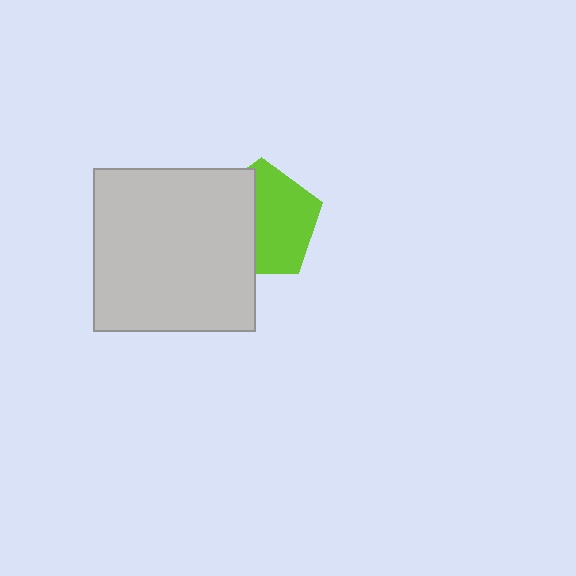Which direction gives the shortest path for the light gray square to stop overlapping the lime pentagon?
Moving left gives the shortest separation.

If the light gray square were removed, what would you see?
You would see the complete lime pentagon.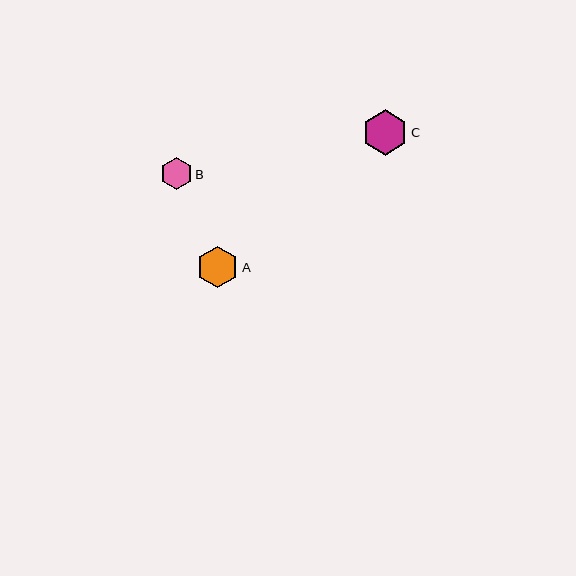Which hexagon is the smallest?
Hexagon B is the smallest with a size of approximately 32 pixels.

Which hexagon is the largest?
Hexagon C is the largest with a size of approximately 45 pixels.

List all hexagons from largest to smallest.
From largest to smallest: C, A, B.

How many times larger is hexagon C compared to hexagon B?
Hexagon C is approximately 1.4 times the size of hexagon B.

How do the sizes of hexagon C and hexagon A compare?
Hexagon C and hexagon A are approximately the same size.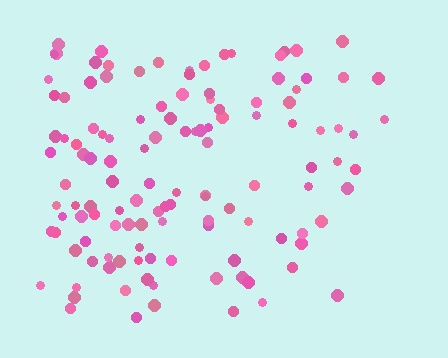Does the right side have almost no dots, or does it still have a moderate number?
Still a moderate number, just noticeably fewer than the left.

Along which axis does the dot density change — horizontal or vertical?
Horizontal.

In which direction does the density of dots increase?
From right to left, with the left side densest.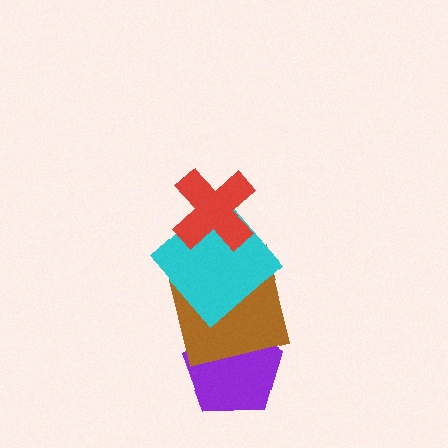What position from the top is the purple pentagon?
The purple pentagon is 4th from the top.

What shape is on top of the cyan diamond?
The red cross is on top of the cyan diamond.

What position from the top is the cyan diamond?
The cyan diamond is 2nd from the top.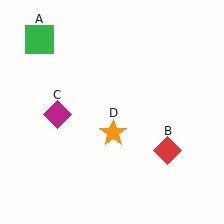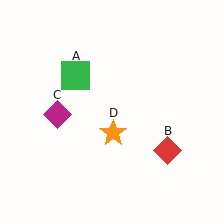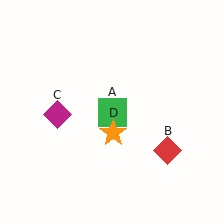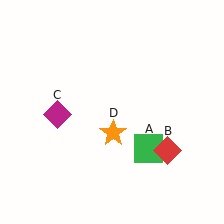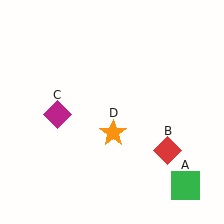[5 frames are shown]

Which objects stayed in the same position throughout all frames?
Red diamond (object B) and magenta diamond (object C) and orange star (object D) remained stationary.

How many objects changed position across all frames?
1 object changed position: green square (object A).